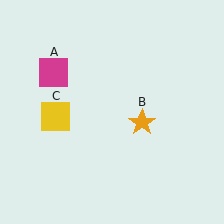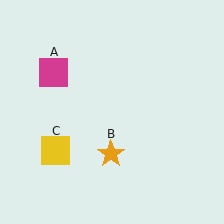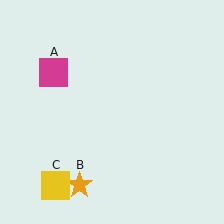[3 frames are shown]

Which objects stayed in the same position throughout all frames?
Magenta square (object A) remained stationary.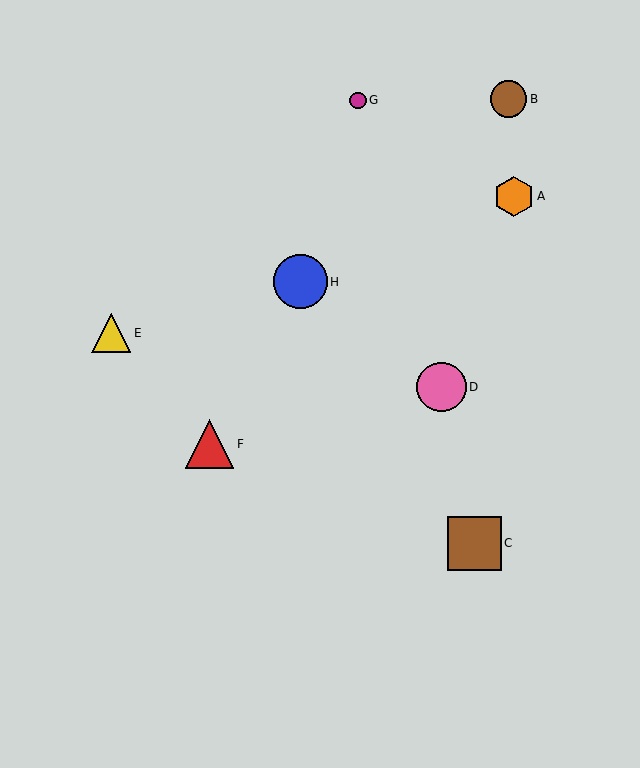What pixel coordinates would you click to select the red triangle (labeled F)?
Click at (209, 444) to select the red triangle F.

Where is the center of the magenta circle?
The center of the magenta circle is at (358, 100).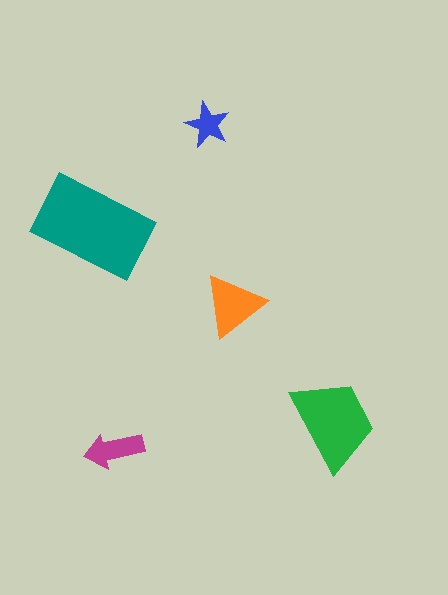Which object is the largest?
The teal rectangle.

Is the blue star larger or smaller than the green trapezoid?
Smaller.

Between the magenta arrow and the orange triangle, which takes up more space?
The orange triangle.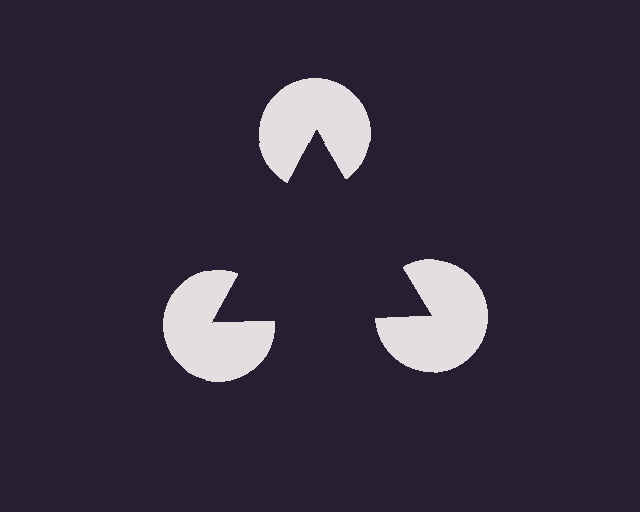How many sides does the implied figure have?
3 sides.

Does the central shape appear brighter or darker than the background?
It typically appears slightly darker than the background, even though no actual brightness change is drawn.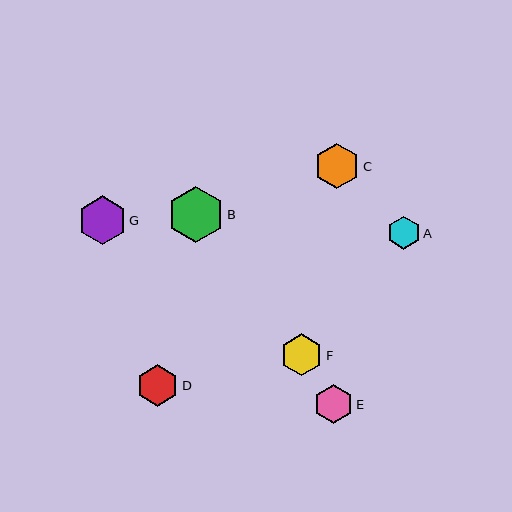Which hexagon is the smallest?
Hexagon A is the smallest with a size of approximately 33 pixels.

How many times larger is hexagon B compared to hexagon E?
Hexagon B is approximately 1.4 times the size of hexagon E.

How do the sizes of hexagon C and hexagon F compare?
Hexagon C and hexagon F are approximately the same size.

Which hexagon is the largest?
Hexagon B is the largest with a size of approximately 56 pixels.